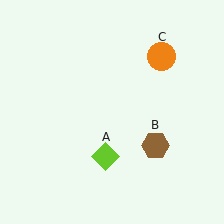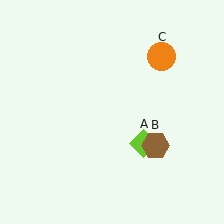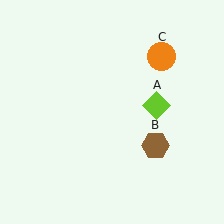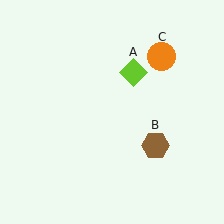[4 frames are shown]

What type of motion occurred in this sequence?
The lime diamond (object A) rotated counterclockwise around the center of the scene.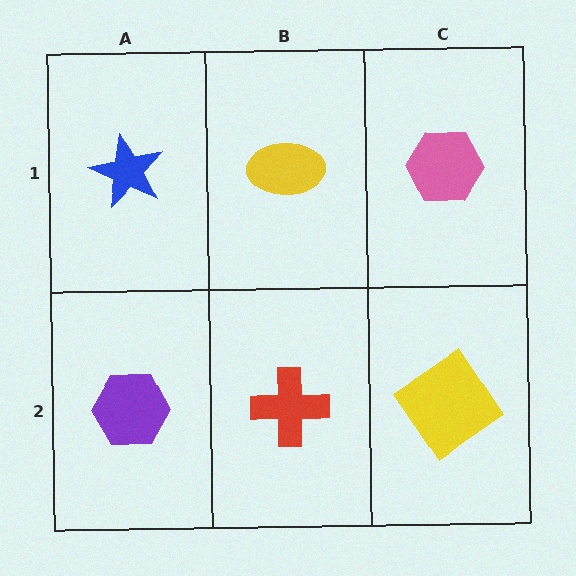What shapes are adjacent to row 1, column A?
A purple hexagon (row 2, column A), a yellow ellipse (row 1, column B).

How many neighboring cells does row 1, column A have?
2.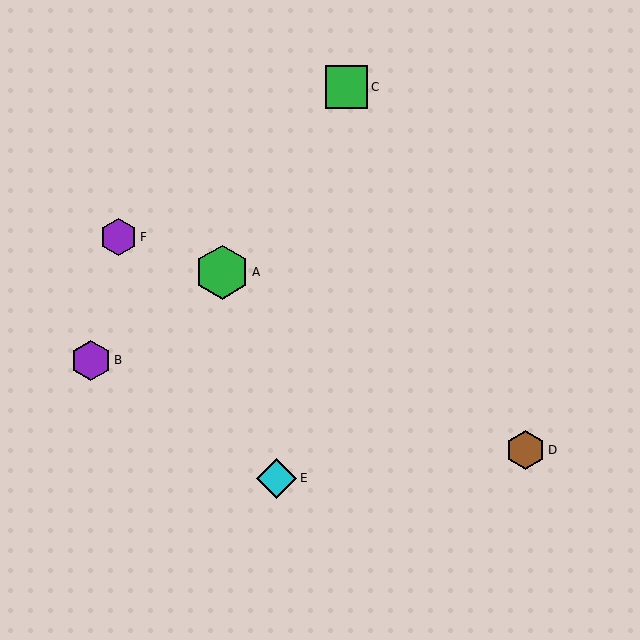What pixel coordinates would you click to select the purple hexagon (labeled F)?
Click at (118, 237) to select the purple hexagon F.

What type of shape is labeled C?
Shape C is a green square.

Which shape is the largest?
The green hexagon (labeled A) is the largest.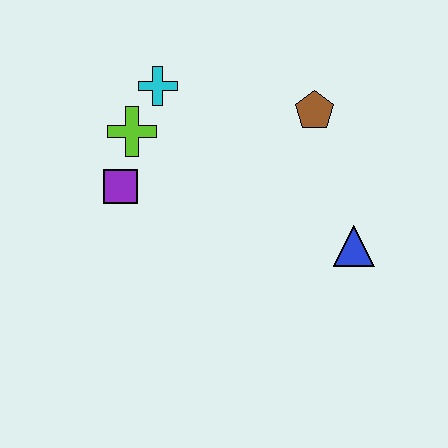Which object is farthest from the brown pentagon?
The purple square is farthest from the brown pentagon.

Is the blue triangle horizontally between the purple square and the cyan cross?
No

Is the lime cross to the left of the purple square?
No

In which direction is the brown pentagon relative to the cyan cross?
The brown pentagon is to the right of the cyan cross.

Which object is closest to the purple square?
The lime cross is closest to the purple square.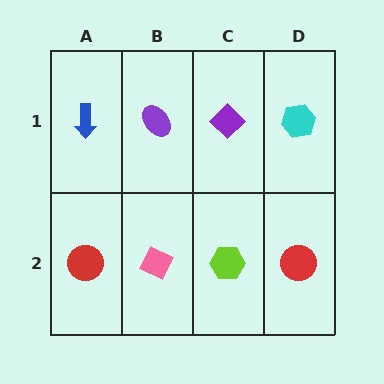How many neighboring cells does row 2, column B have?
3.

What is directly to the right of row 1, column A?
A purple ellipse.